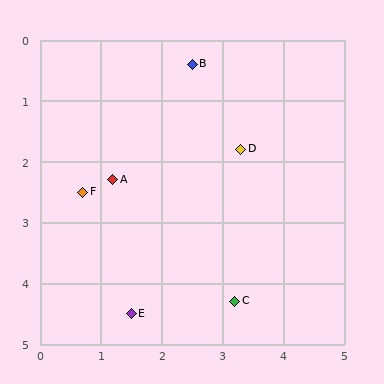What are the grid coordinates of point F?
Point F is at approximately (0.7, 2.5).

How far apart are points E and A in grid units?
Points E and A are about 2.2 grid units apart.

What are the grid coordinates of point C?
Point C is at approximately (3.2, 4.3).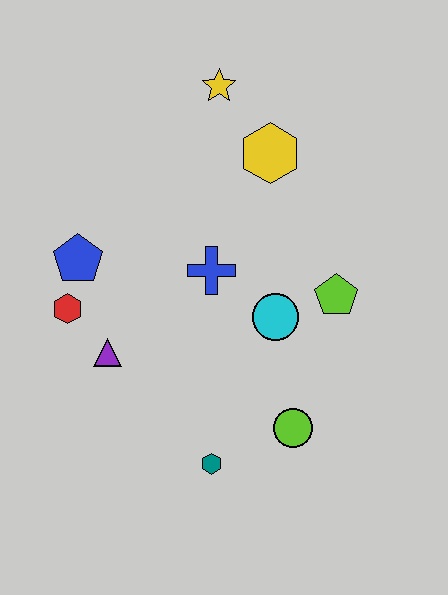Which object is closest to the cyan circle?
The lime pentagon is closest to the cyan circle.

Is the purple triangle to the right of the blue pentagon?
Yes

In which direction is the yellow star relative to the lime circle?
The yellow star is above the lime circle.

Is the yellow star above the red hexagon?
Yes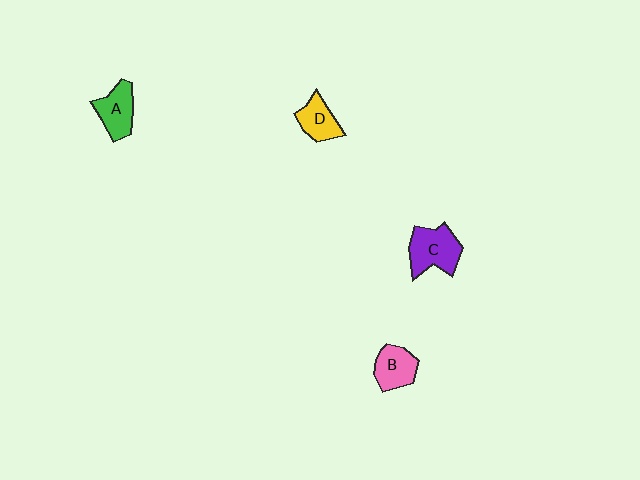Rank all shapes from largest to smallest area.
From largest to smallest: C (purple), A (green), B (pink), D (yellow).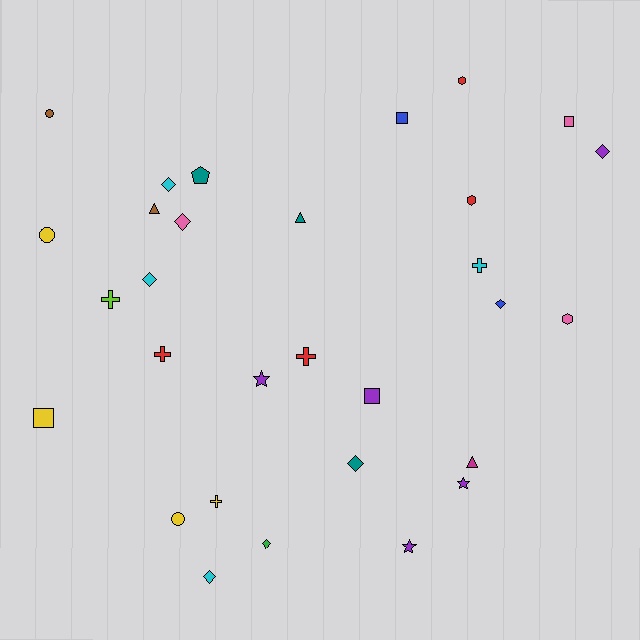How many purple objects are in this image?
There are 5 purple objects.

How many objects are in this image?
There are 30 objects.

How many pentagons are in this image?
There is 1 pentagon.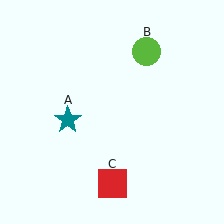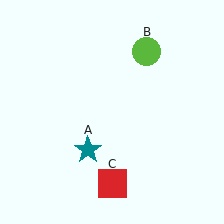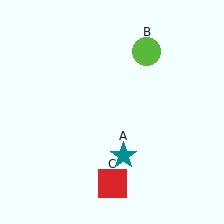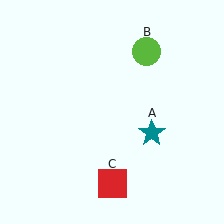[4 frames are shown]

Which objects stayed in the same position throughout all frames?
Lime circle (object B) and red square (object C) remained stationary.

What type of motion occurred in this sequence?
The teal star (object A) rotated counterclockwise around the center of the scene.